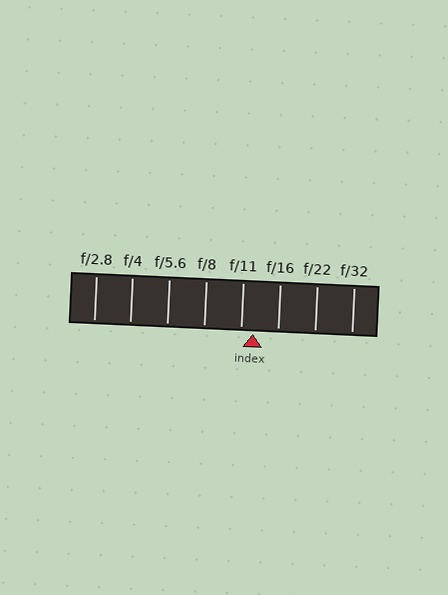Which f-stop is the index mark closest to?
The index mark is closest to f/11.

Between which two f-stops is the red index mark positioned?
The index mark is between f/11 and f/16.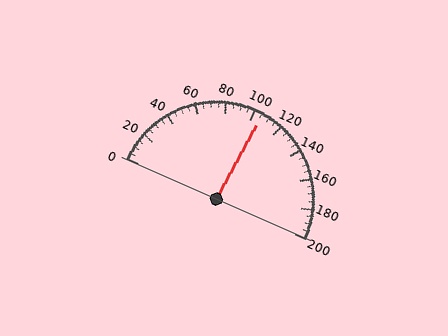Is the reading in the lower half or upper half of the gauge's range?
The reading is in the upper half of the range (0 to 200).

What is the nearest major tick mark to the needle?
The nearest major tick mark is 100.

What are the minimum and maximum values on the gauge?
The gauge ranges from 0 to 200.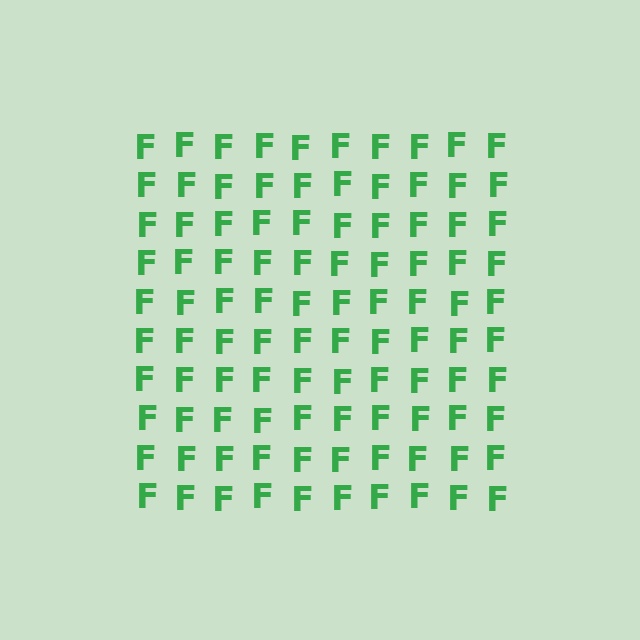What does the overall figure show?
The overall figure shows a square.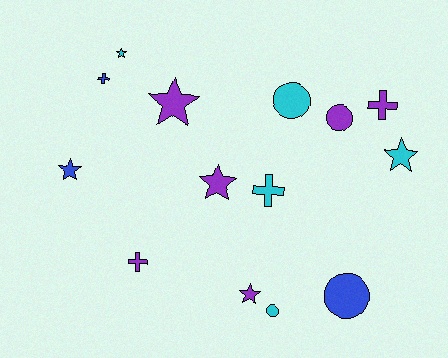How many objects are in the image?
There are 14 objects.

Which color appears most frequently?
Purple, with 6 objects.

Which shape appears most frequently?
Star, with 6 objects.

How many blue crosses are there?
There is 1 blue cross.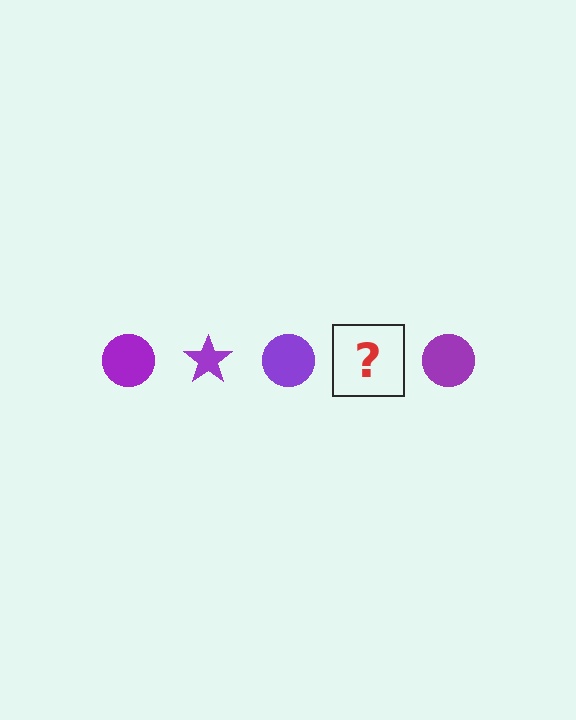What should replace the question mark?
The question mark should be replaced with a purple star.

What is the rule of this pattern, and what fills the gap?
The rule is that the pattern cycles through circle, star shapes in purple. The gap should be filled with a purple star.